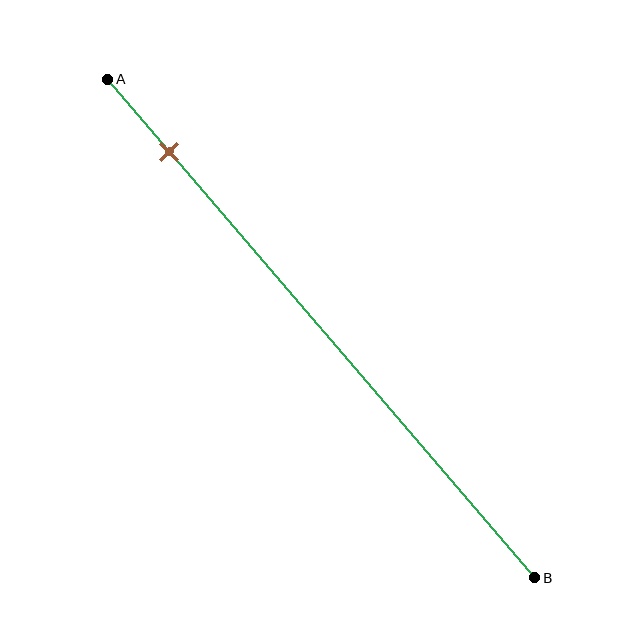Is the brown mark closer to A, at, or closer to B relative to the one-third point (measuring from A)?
The brown mark is closer to point A than the one-third point of segment AB.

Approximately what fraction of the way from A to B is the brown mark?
The brown mark is approximately 15% of the way from A to B.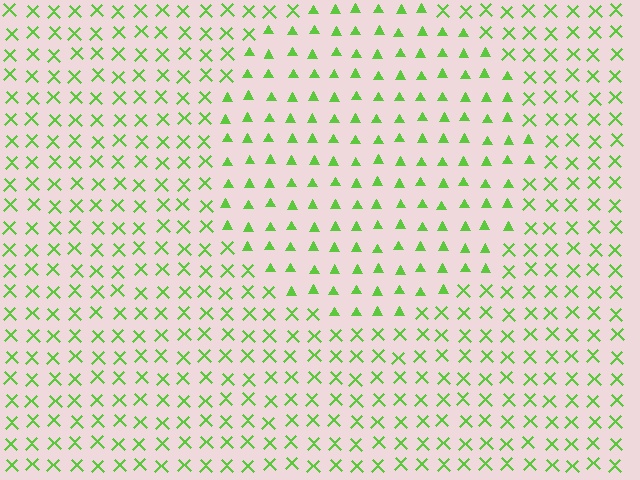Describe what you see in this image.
The image is filled with small lime elements arranged in a uniform grid. A circle-shaped region contains triangles, while the surrounding area contains X marks. The boundary is defined purely by the change in element shape.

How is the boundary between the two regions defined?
The boundary is defined by a change in element shape: triangles inside vs. X marks outside. All elements share the same color and spacing.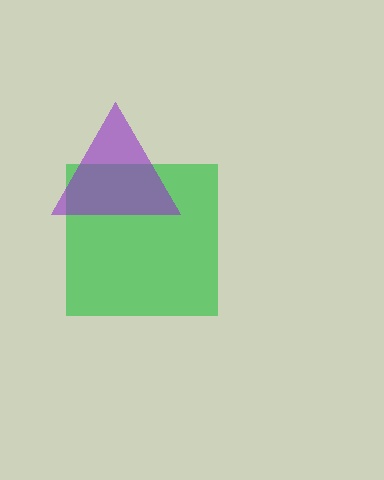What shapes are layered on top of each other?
The layered shapes are: a green square, a purple triangle.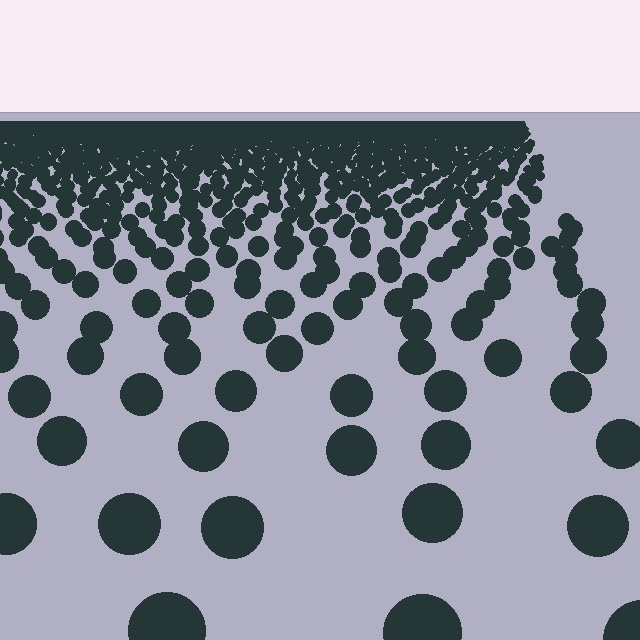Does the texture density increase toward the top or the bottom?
Density increases toward the top.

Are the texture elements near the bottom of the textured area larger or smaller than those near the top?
Larger. Near the bottom, elements are closer to the viewer and appear at a bigger on-screen size.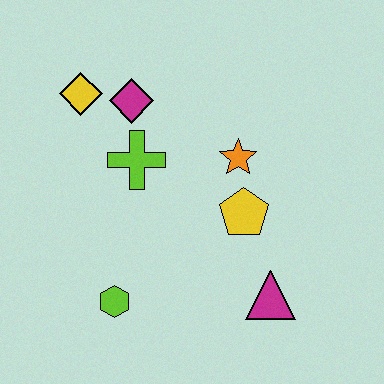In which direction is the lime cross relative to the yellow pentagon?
The lime cross is to the left of the yellow pentagon.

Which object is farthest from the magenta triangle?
The yellow diamond is farthest from the magenta triangle.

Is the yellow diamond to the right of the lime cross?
No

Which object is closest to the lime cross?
The magenta diamond is closest to the lime cross.